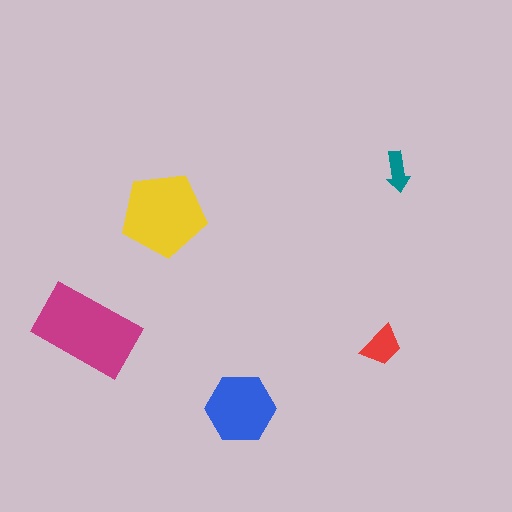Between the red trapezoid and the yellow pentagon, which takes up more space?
The yellow pentagon.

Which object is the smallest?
The teal arrow.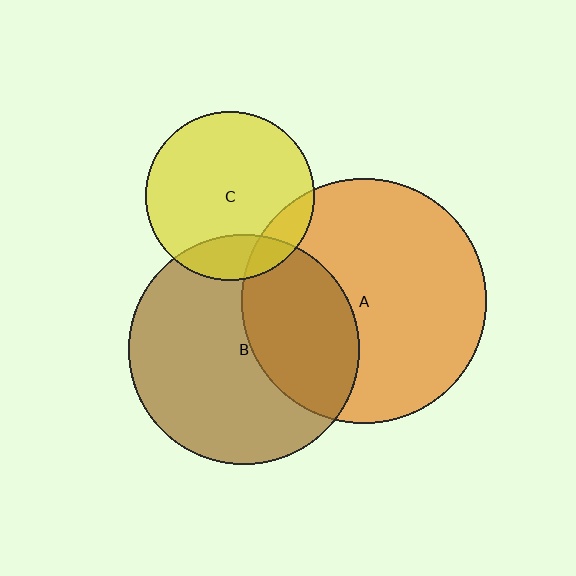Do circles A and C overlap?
Yes.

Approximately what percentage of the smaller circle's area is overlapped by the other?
Approximately 15%.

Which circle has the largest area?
Circle A (orange).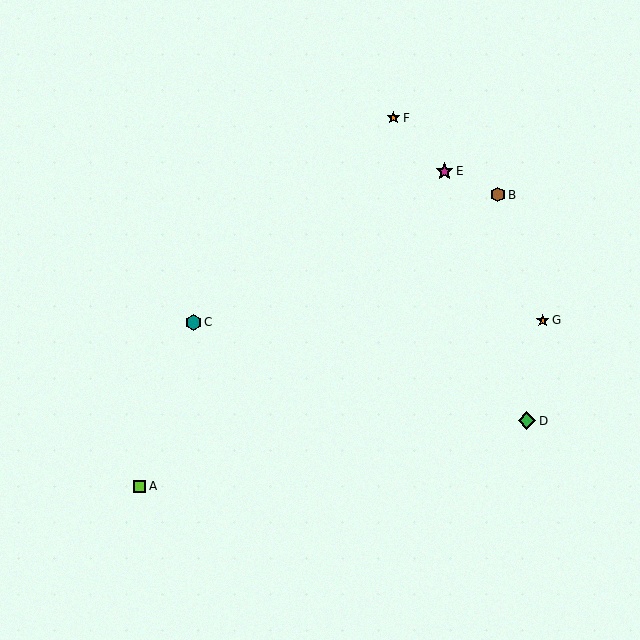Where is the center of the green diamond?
The center of the green diamond is at (527, 421).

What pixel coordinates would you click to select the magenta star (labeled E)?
Click at (445, 171) to select the magenta star E.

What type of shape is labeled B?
Shape B is a brown hexagon.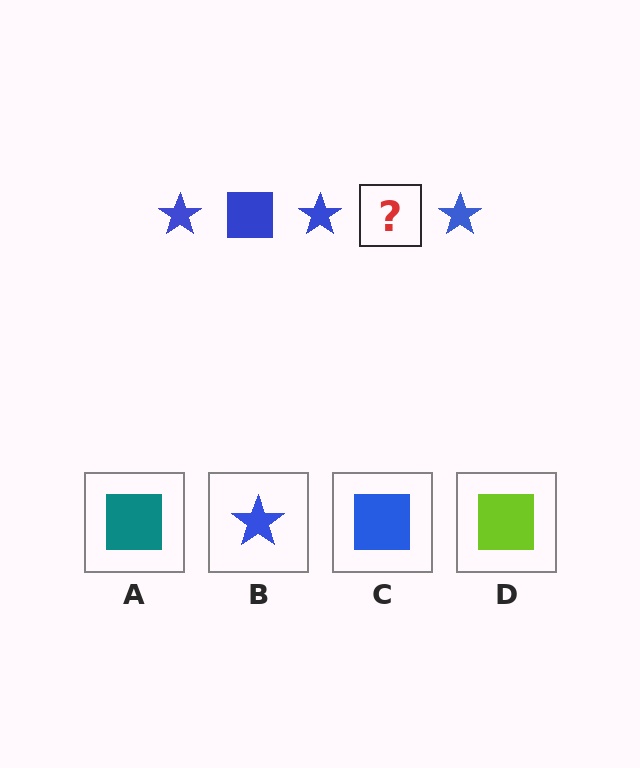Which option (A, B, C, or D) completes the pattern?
C.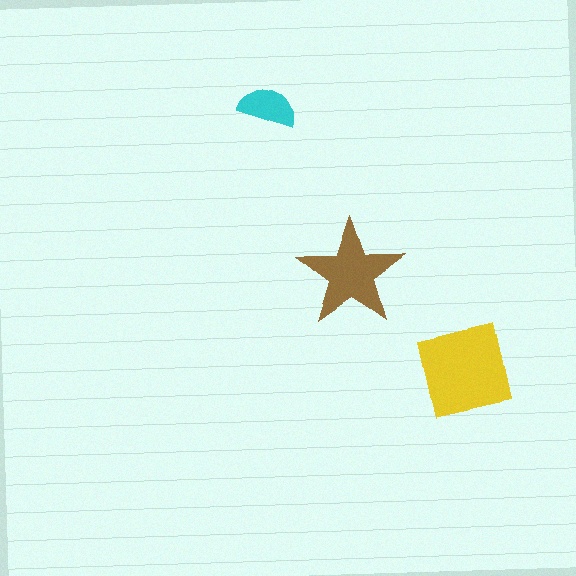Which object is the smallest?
The cyan semicircle.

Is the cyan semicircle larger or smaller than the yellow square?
Smaller.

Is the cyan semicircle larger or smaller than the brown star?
Smaller.